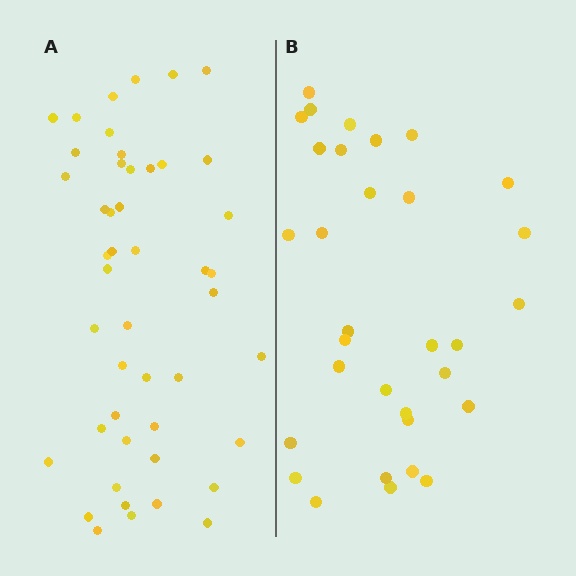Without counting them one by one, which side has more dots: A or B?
Region A (the left region) has more dots.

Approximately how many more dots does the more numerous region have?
Region A has approximately 15 more dots than region B.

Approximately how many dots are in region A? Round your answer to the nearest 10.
About 50 dots. (The exact count is 47, which rounds to 50.)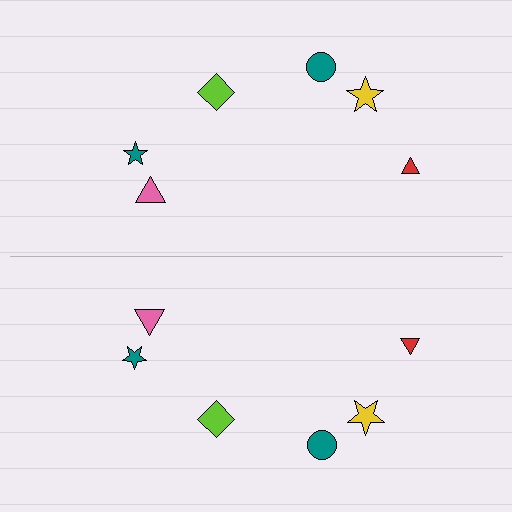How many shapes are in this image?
There are 12 shapes in this image.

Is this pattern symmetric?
Yes, this pattern has bilateral (reflection) symmetry.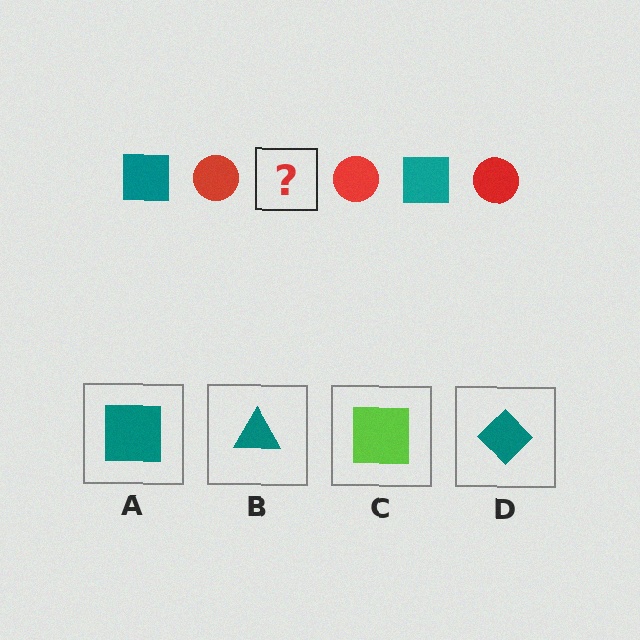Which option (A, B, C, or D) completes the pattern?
A.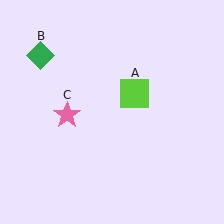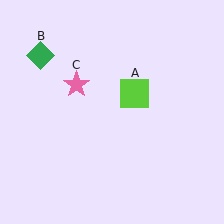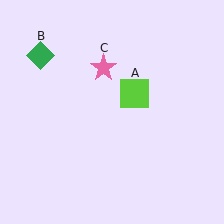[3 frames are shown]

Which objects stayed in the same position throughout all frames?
Lime square (object A) and green diamond (object B) remained stationary.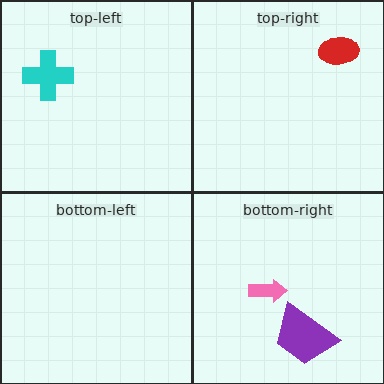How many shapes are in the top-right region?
1.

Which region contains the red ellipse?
The top-right region.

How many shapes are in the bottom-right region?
2.